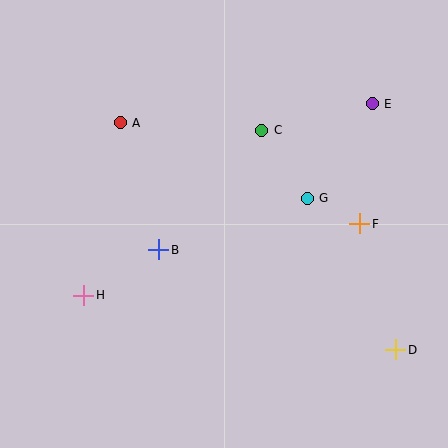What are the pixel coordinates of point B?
Point B is at (159, 250).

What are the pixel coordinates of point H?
Point H is at (84, 295).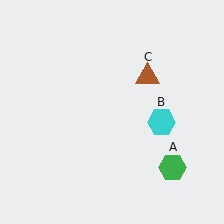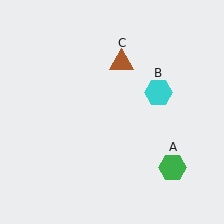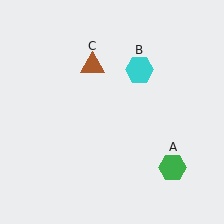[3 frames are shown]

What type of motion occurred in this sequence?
The cyan hexagon (object B), brown triangle (object C) rotated counterclockwise around the center of the scene.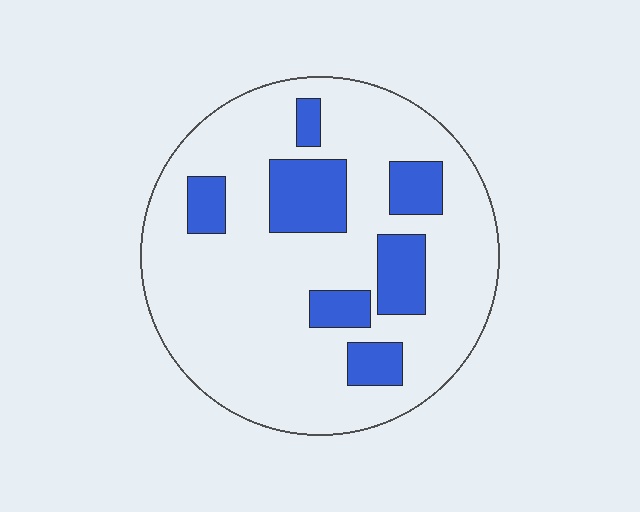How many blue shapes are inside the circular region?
7.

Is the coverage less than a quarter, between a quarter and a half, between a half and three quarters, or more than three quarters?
Less than a quarter.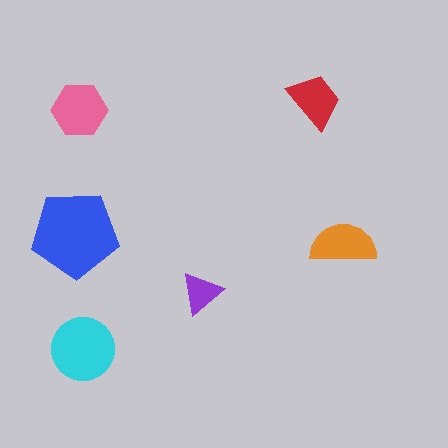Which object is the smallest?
The purple triangle.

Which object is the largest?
The blue pentagon.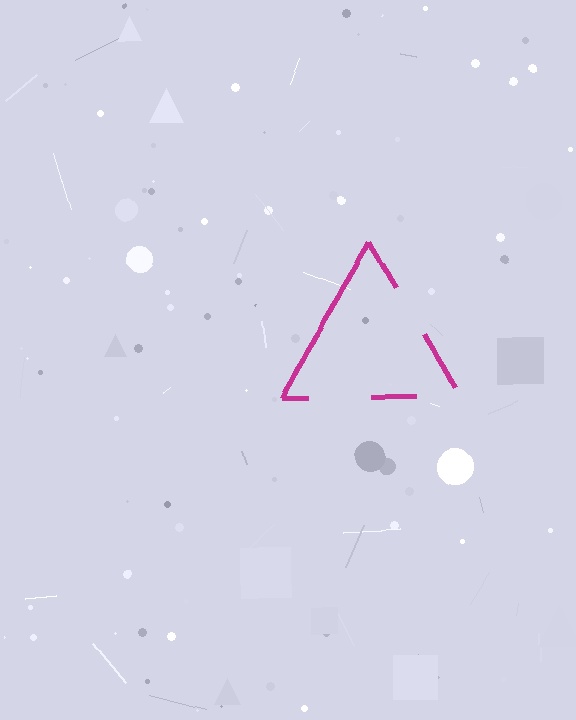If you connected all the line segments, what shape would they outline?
They would outline a triangle.